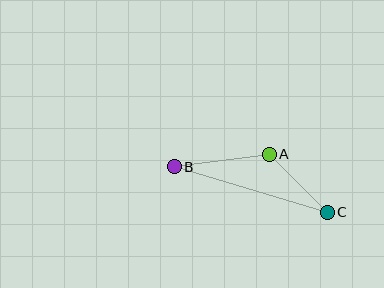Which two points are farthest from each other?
Points B and C are farthest from each other.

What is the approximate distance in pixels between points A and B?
The distance between A and B is approximately 96 pixels.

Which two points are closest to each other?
Points A and C are closest to each other.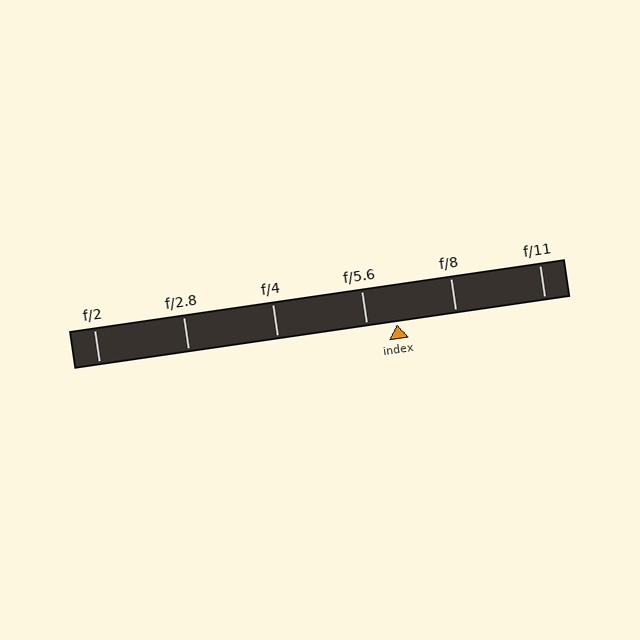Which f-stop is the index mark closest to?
The index mark is closest to f/5.6.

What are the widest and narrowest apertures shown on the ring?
The widest aperture shown is f/2 and the narrowest is f/11.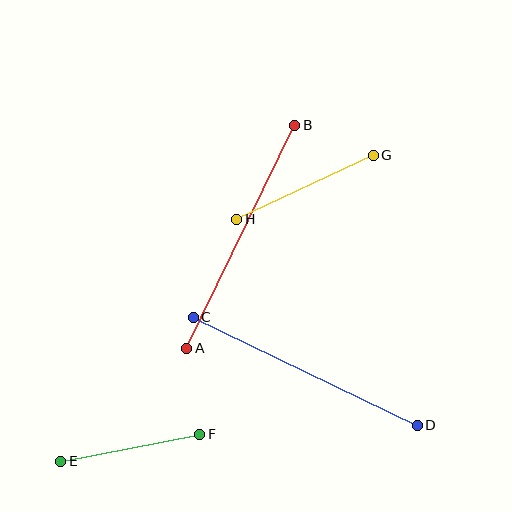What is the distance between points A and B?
The distance is approximately 248 pixels.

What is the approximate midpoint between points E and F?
The midpoint is at approximately (130, 448) pixels.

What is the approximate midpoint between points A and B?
The midpoint is at approximately (241, 237) pixels.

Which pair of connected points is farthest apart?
Points C and D are farthest apart.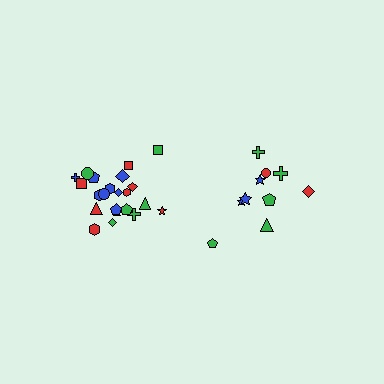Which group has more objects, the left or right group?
The left group.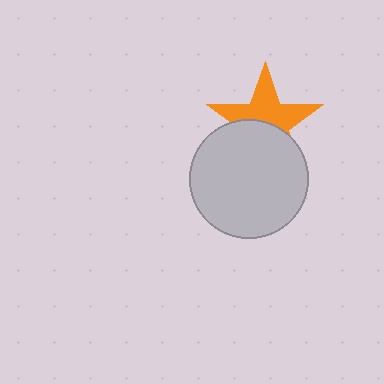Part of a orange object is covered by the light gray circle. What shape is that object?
It is a star.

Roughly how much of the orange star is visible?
About half of it is visible (roughly 54%).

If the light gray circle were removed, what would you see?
You would see the complete orange star.